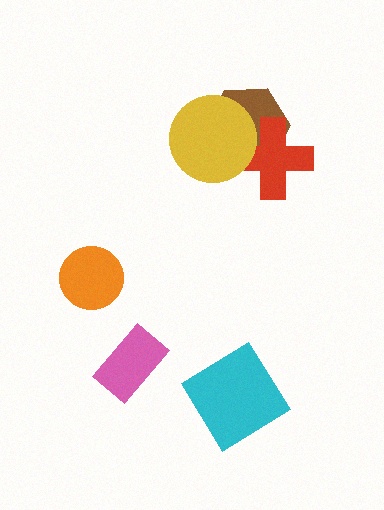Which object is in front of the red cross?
The yellow circle is in front of the red cross.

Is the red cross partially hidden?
Yes, it is partially covered by another shape.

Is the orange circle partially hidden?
No, no other shape covers it.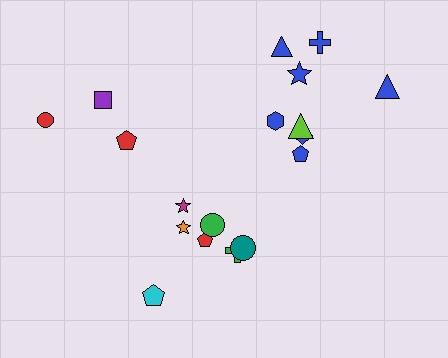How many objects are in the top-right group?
There are 8 objects.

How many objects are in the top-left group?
There are 3 objects.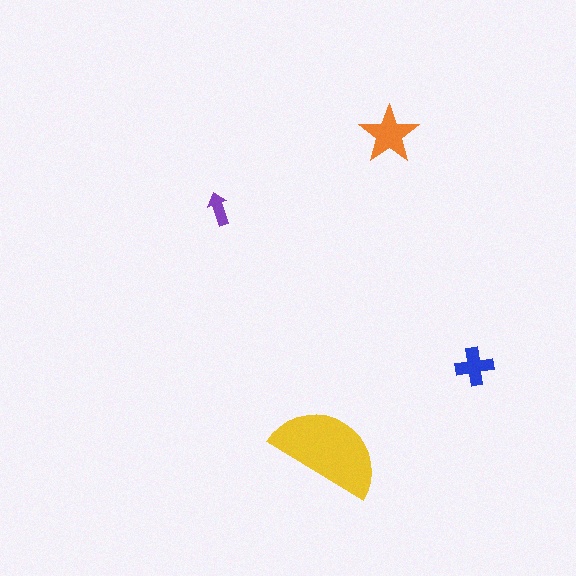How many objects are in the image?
There are 4 objects in the image.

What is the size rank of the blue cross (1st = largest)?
3rd.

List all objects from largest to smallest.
The yellow semicircle, the orange star, the blue cross, the purple arrow.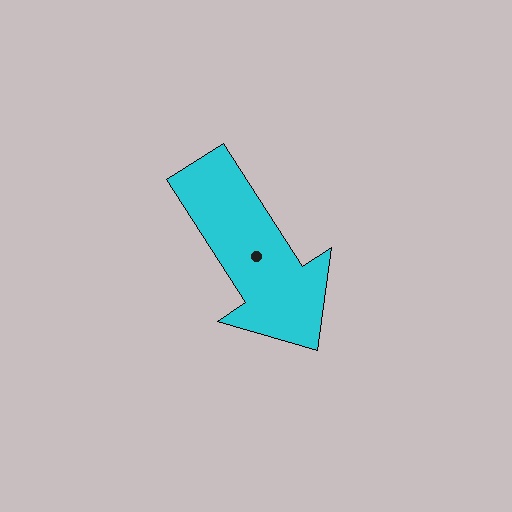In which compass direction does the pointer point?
Southeast.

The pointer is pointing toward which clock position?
Roughly 5 o'clock.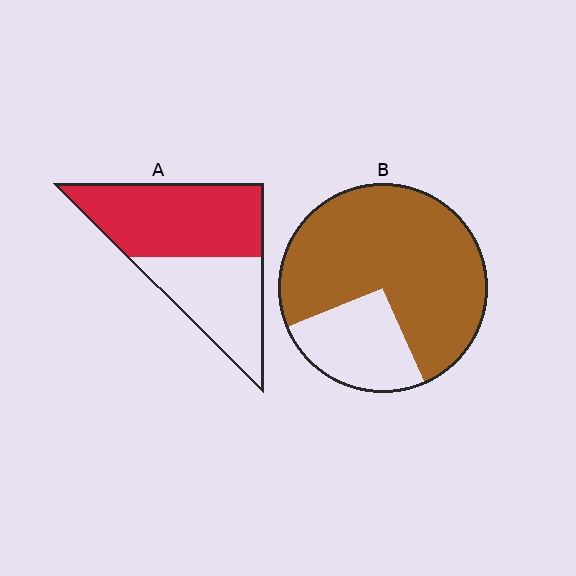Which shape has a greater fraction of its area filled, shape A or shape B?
Shape B.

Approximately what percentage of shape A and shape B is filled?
A is approximately 60% and B is approximately 75%.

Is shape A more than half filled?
Yes.